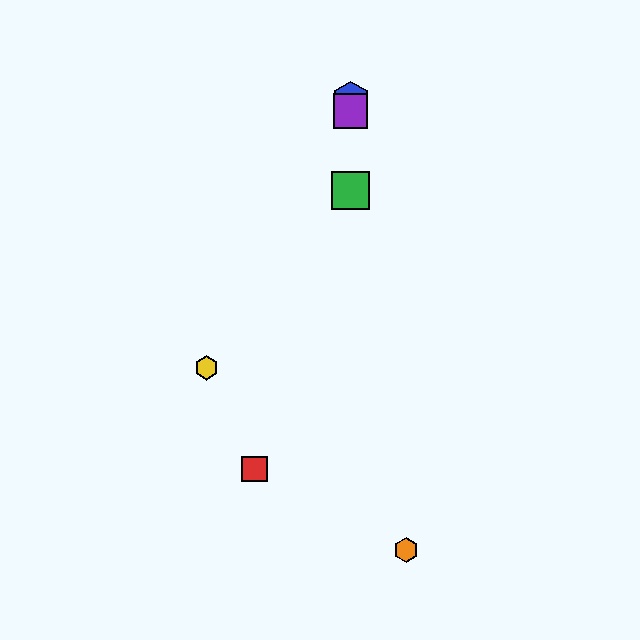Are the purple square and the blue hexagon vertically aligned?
Yes, both are at x≈351.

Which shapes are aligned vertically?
The blue hexagon, the green square, the purple square are aligned vertically.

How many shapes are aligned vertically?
3 shapes (the blue hexagon, the green square, the purple square) are aligned vertically.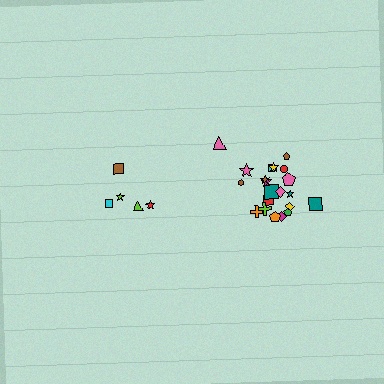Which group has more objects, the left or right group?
The right group.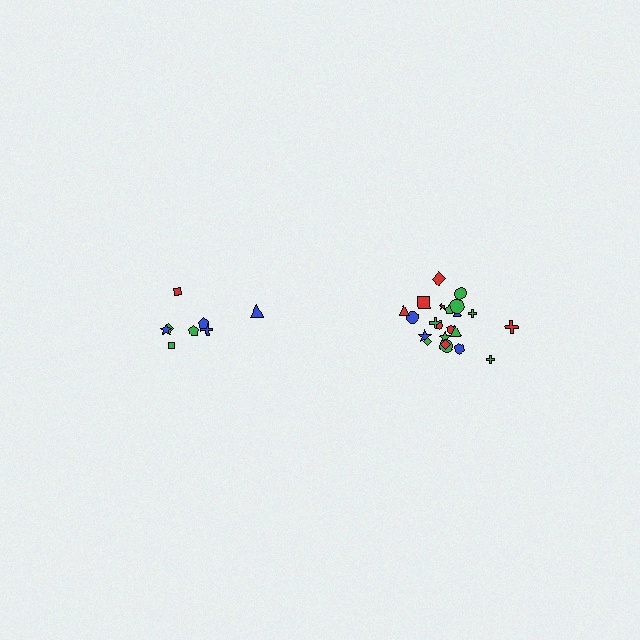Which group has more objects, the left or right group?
The right group.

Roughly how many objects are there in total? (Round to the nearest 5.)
Roughly 30 objects in total.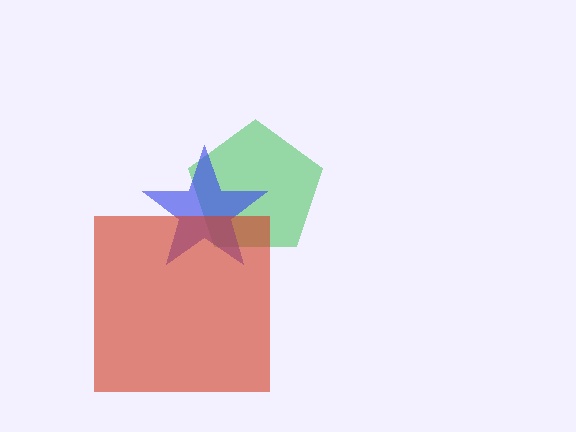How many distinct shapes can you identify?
There are 3 distinct shapes: a green pentagon, a blue star, a red square.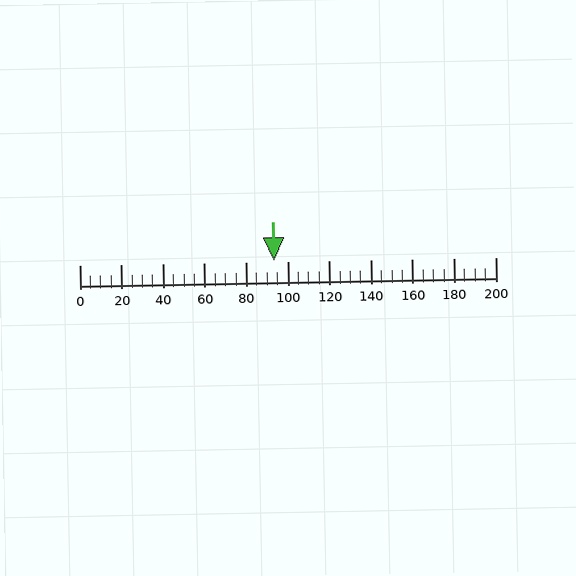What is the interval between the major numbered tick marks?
The major tick marks are spaced 20 units apart.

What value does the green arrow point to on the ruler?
The green arrow points to approximately 94.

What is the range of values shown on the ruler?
The ruler shows values from 0 to 200.